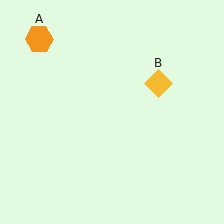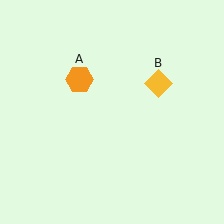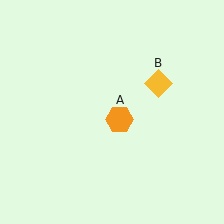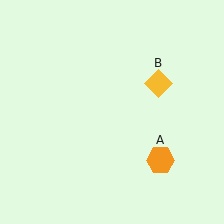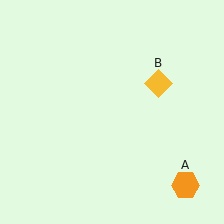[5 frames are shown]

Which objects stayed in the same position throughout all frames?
Yellow diamond (object B) remained stationary.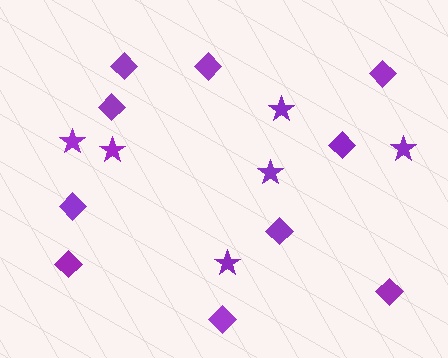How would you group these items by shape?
There are 2 groups: one group of diamonds (10) and one group of stars (6).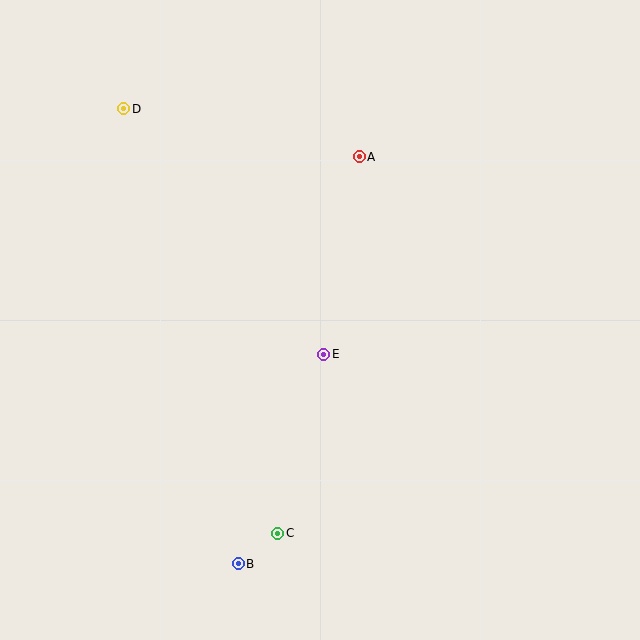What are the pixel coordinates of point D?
Point D is at (124, 109).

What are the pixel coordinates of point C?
Point C is at (278, 533).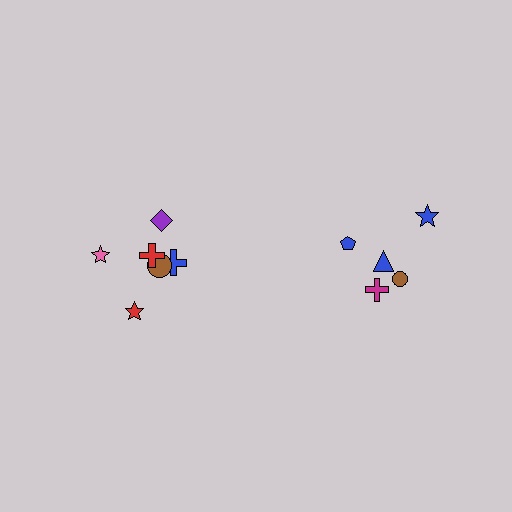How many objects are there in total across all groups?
There are 12 objects.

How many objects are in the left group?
There are 7 objects.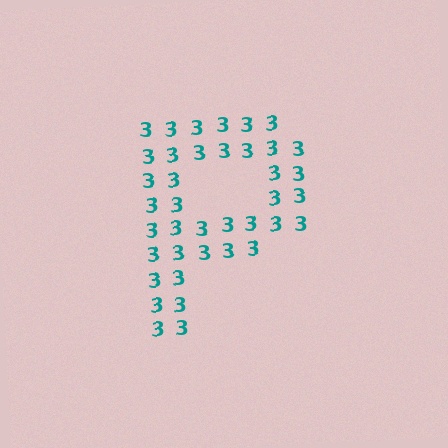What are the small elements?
The small elements are digit 3's.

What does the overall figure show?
The overall figure shows the letter P.